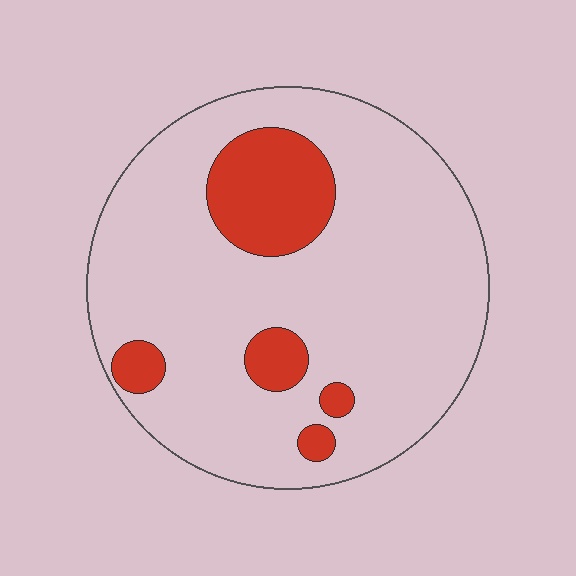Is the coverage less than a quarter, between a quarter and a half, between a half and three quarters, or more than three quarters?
Less than a quarter.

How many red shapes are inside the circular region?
5.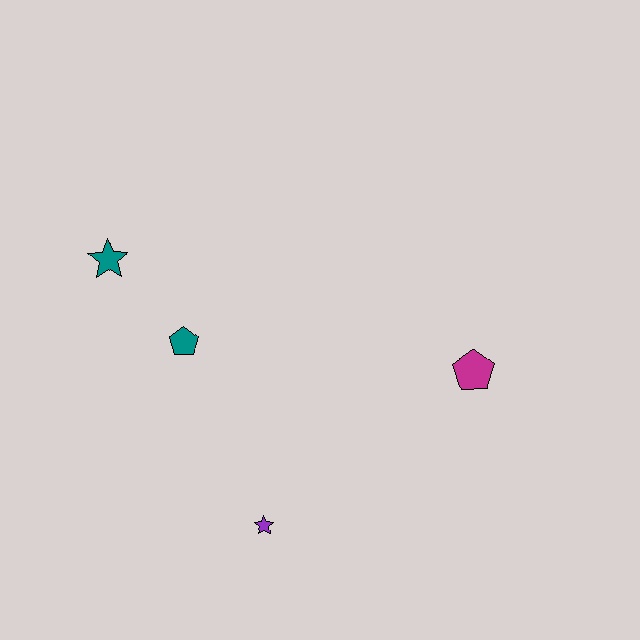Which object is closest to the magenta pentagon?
The purple star is closest to the magenta pentagon.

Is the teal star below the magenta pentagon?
No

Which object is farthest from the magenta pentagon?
The teal star is farthest from the magenta pentagon.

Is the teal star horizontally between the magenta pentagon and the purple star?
No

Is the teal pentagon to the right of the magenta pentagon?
No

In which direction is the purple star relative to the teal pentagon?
The purple star is below the teal pentagon.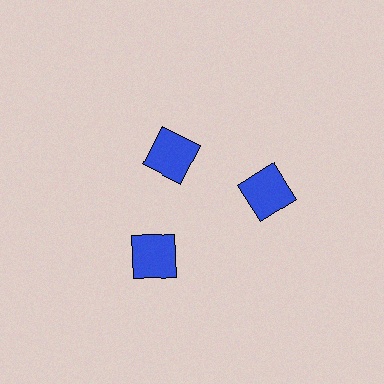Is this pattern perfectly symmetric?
No. The 3 blue squares are arranged in a ring, but one element near the 11 o'clock position is pulled inward toward the center, breaking the 3-fold rotational symmetry.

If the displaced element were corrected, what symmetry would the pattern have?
It would have 3-fold rotational symmetry — the pattern would map onto itself every 120 degrees.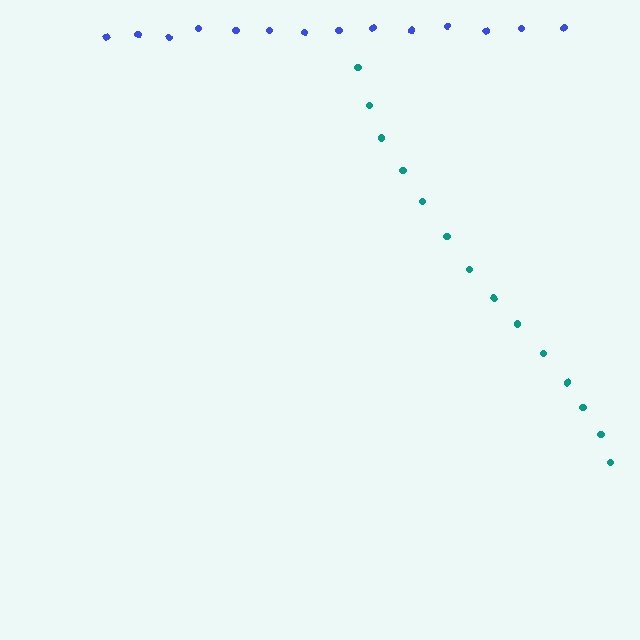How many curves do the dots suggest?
There are 2 distinct paths.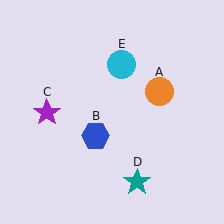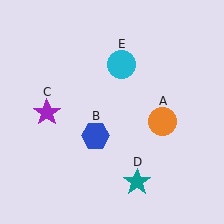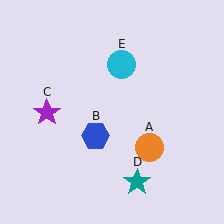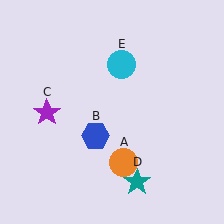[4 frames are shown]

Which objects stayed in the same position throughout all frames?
Blue hexagon (object B) and purple star (object C) and teal star (object D) and cyan circle (object E) remained stationary.